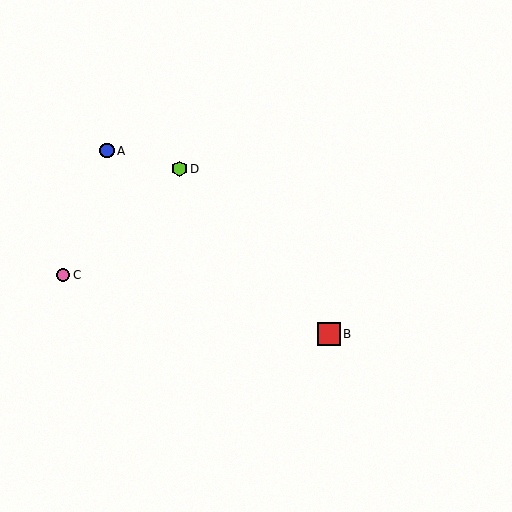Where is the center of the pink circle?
The center of the pink circle is at (63, 275).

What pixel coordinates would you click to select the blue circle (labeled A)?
Click at (107, 151) to select the blue circle A.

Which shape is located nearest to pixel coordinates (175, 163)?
The lime hexagon (labeled D) at (180, 169) is nearest to that location.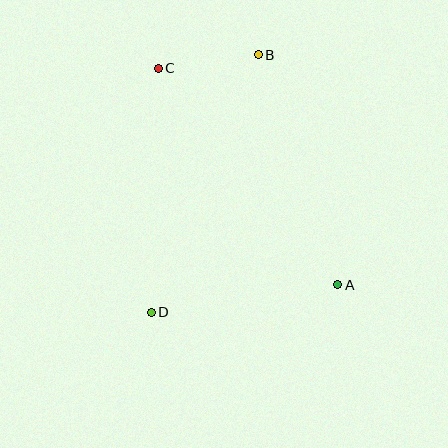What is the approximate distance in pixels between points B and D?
The distance between B and D is approximately 279 pixels.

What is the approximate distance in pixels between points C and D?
The distance between C and D is approximately 244 pixels.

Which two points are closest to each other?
Points B and C are closest to each other.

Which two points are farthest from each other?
Points A and C are farthest from each other.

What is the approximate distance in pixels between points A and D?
The distance between A and D is approximately 188 pixels.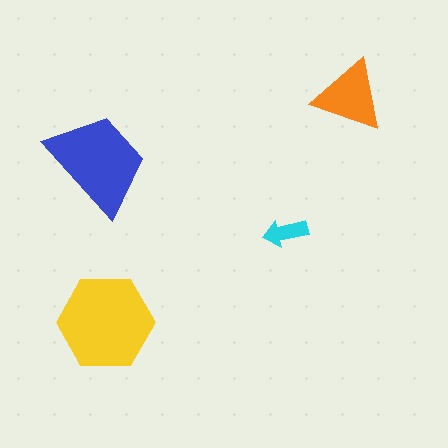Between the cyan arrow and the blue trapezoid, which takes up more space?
The blue trapezoid.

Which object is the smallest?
The cyan arrow.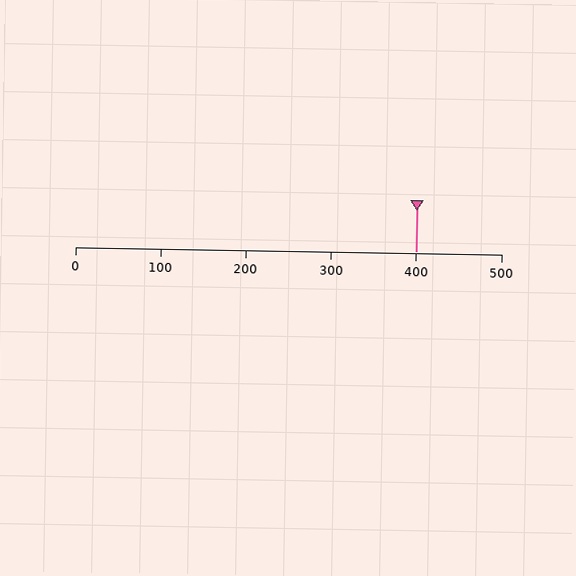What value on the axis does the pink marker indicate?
The marker indicates approximately 400.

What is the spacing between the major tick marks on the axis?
The major ticks are spaced 100 apart.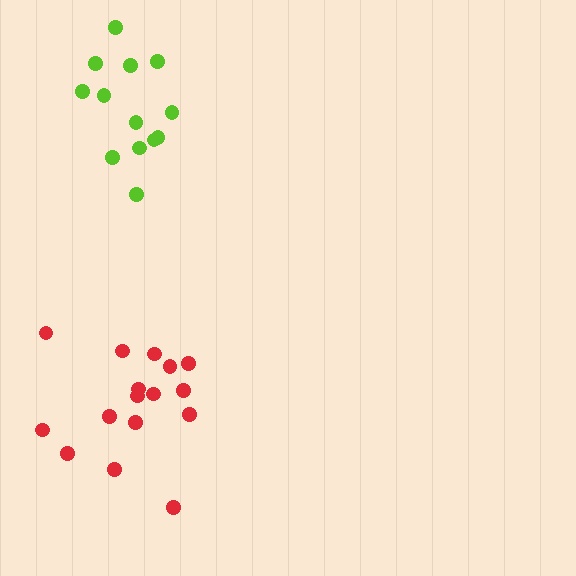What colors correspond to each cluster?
The clusters are colored: red, lime.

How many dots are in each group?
Group 1: 16 dots, Group 2: 13 dots (29 total).